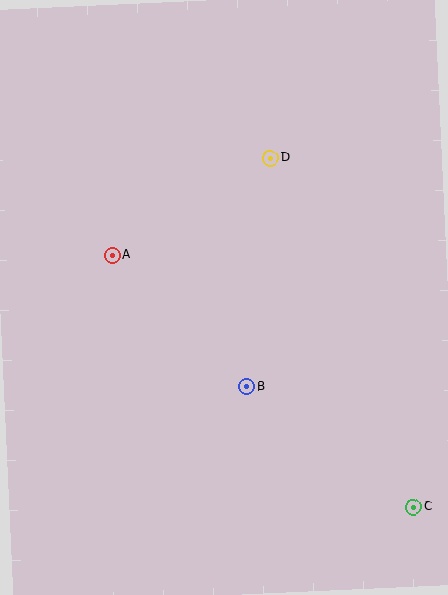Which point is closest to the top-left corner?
Point A is closest to the top-left corner.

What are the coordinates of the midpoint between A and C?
The midpoint between A and C is at (263, 381).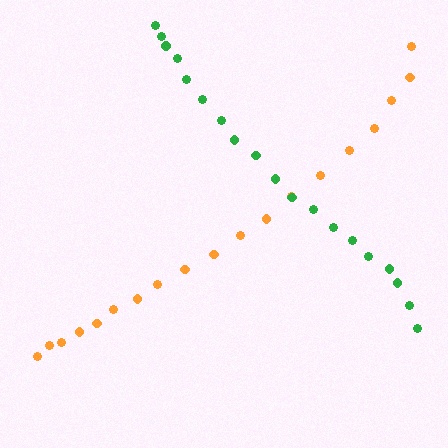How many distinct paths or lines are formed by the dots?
There are 2 distinct paths.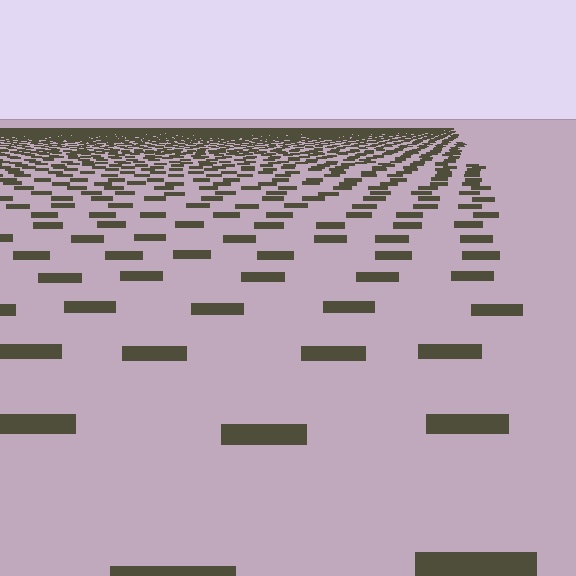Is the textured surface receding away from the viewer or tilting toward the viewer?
The surface is receding away from the viewer. Texture elements get smaller and denser toward the top.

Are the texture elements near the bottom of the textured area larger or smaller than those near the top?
Larger. Near the bottom, elements are closer to the viewer and appear at a bigger on-screen size.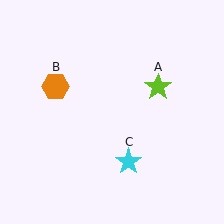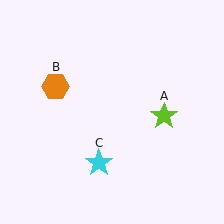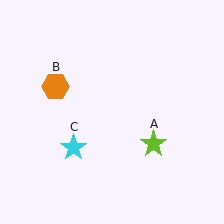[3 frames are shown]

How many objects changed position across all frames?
2 objects changed position: lime star (object A), cyan star (object C).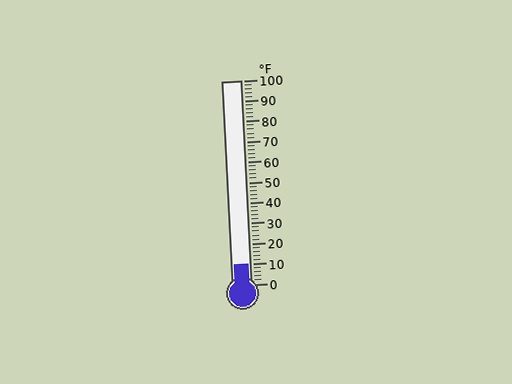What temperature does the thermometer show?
The thermometer shows approximately 10°F.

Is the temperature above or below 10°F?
The temperature is at 10°F.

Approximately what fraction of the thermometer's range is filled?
The thermometer is filled to approximately 10% of its range.